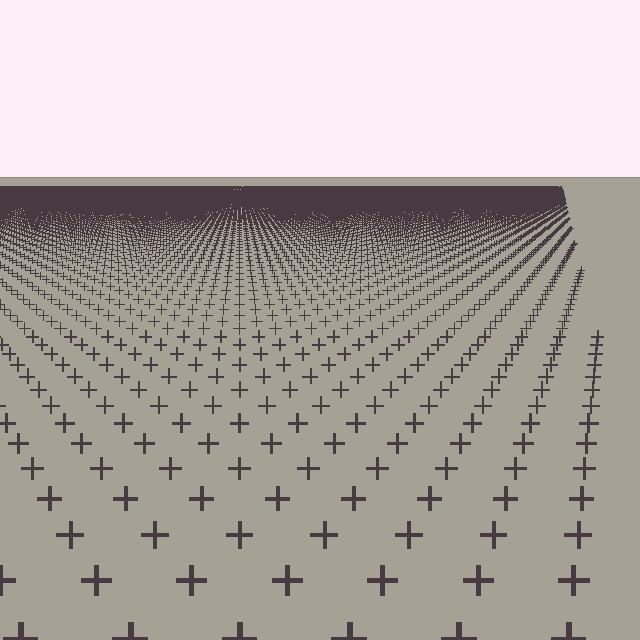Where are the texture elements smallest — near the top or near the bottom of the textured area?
Near the top.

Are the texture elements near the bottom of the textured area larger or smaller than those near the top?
Larger. Near the bottom, elements are closer to the viewer and appear at a bigger on-screen size.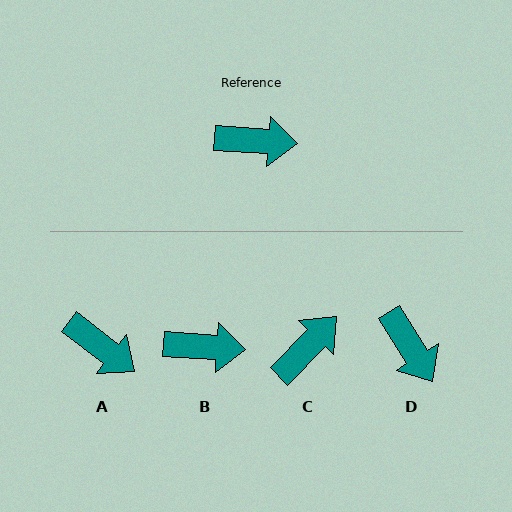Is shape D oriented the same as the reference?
No, it is off by about 54 degrees.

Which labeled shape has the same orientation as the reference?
B.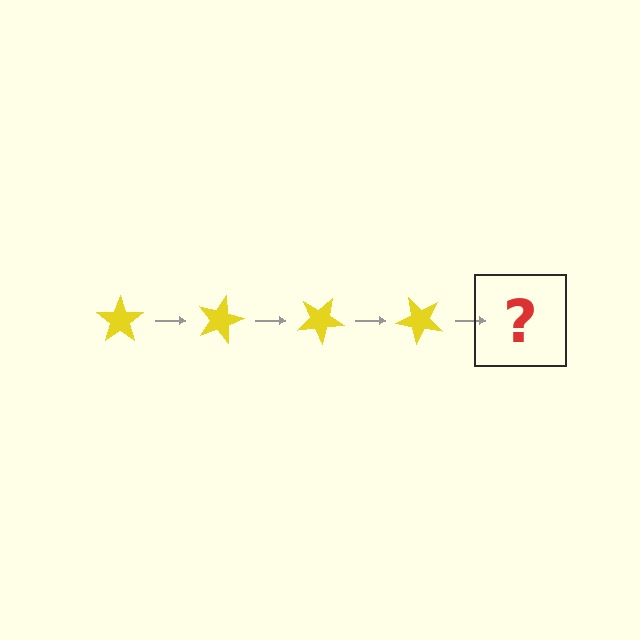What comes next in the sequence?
The next element should be a yellow star rotated 60 degrees.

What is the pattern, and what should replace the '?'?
The pattern is that the star rotates 15 degrees each step. The '?' should be a yellow star rotated 60 degrees.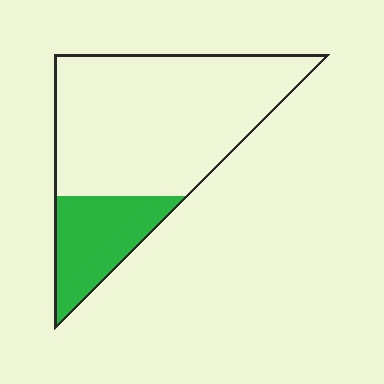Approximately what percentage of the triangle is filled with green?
Approximately 25%.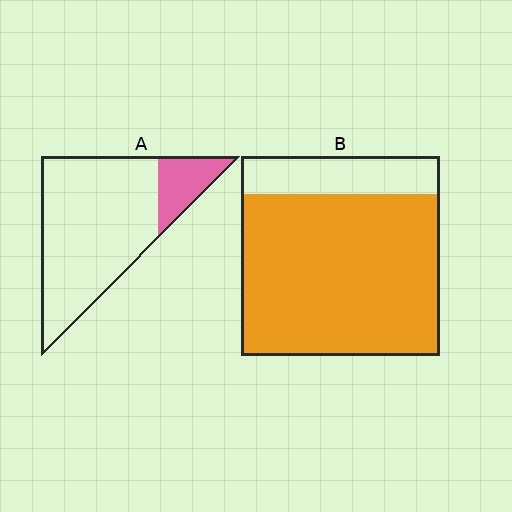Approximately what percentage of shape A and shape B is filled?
A is approximately 15% and B is approximately 80%.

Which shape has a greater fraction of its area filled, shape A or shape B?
Shape B.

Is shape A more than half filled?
No.